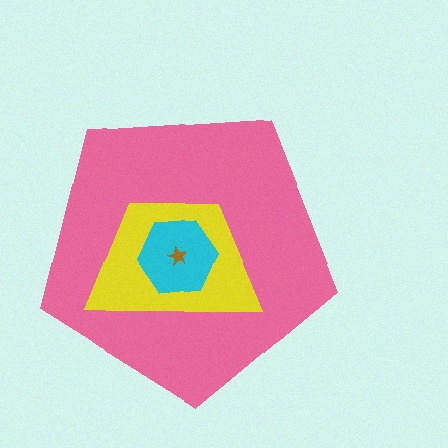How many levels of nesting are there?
4.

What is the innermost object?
The brown star.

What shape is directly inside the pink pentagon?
The yellow trapezoid.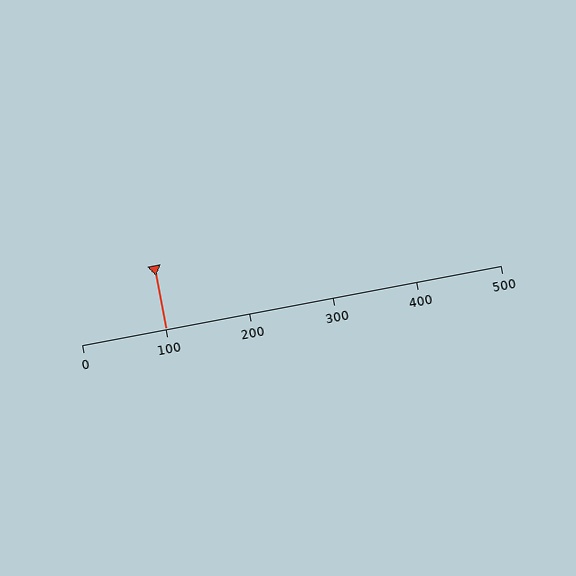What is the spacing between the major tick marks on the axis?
The major ticks are spaced 100 apart.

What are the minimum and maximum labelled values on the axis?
The axis runs from 0 to 500.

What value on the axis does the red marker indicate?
The marker indicates approximately 100.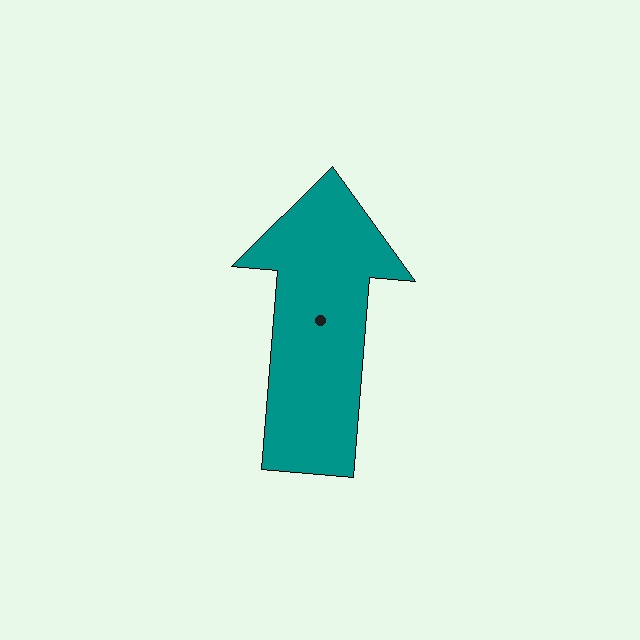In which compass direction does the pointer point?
North.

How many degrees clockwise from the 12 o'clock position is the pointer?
Approximately 5 degrees.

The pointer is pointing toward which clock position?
Roughly 12 o'clock.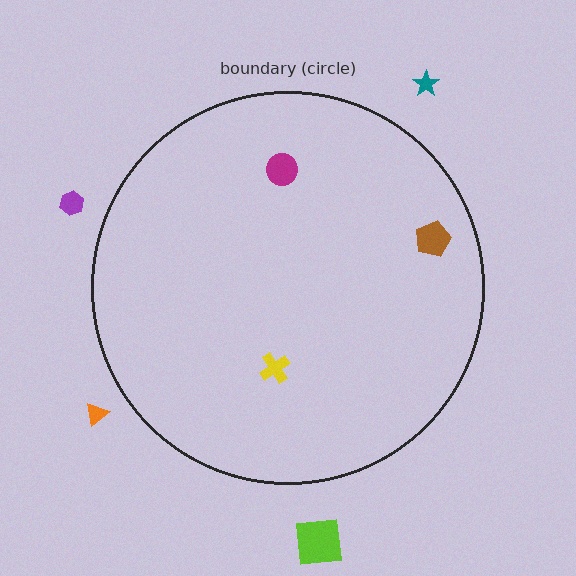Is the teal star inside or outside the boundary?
Outside.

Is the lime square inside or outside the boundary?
Outside.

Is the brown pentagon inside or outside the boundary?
Inside.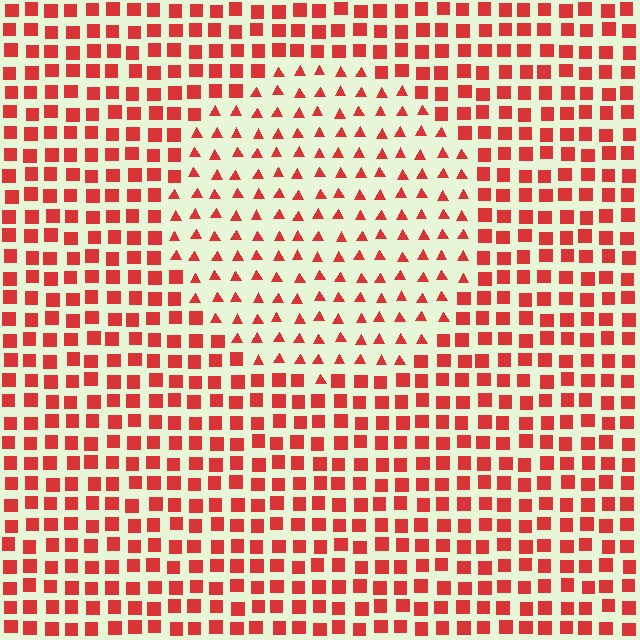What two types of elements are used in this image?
The image uses triangles inside the circle region and squares outside it.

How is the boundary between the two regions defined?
The boundary is defined by a change in element shape: triangles inside vs. squares outside. All elements share the same color and spacing.